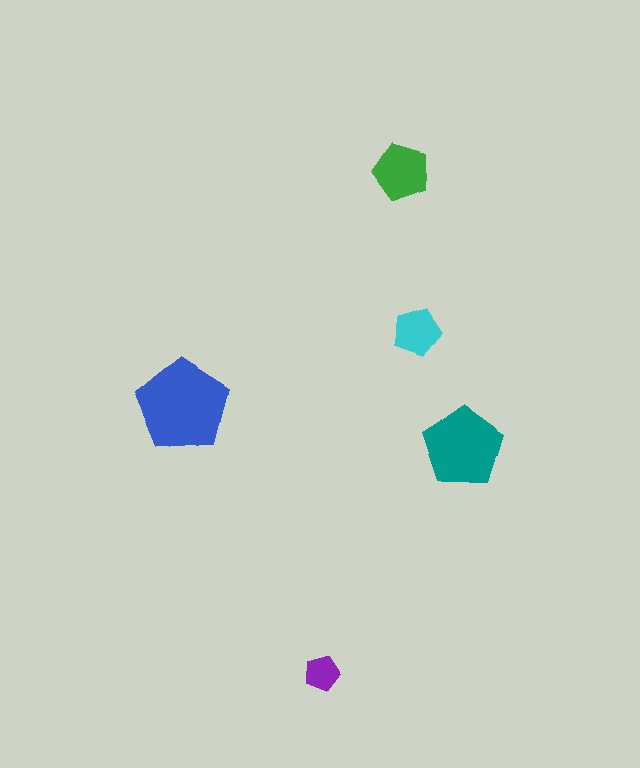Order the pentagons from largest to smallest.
the blue one, the teal one, the green one, the cyan one, the purple one.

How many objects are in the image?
There are 5 objects in the image.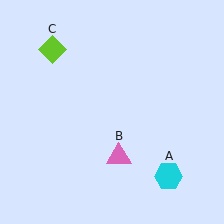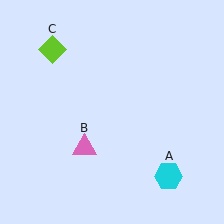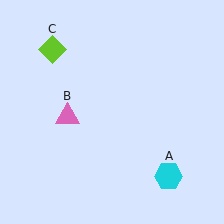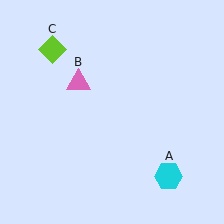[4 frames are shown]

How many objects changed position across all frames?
1 object changed position: pink triangle (object B).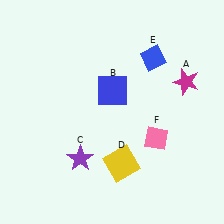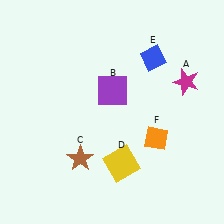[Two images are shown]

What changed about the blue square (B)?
In Image 1, B is blue. In Image 2, it changed to purple.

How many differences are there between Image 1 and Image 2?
There are 3 differences between the two images.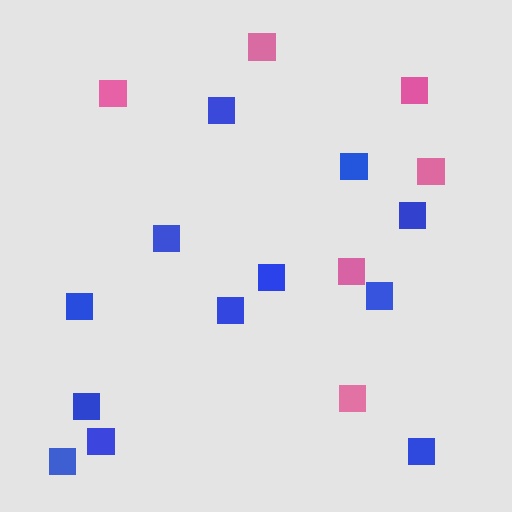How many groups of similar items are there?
There are 2 groups: one group of pink squares (6) and one group of blue squares (12).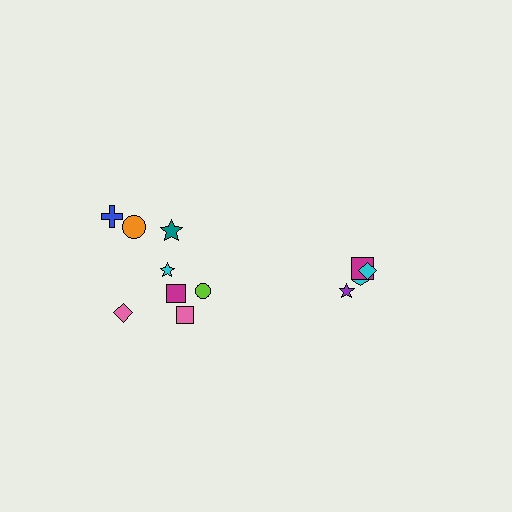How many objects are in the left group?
There are 8 objects.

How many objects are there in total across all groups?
There are 12 objects.